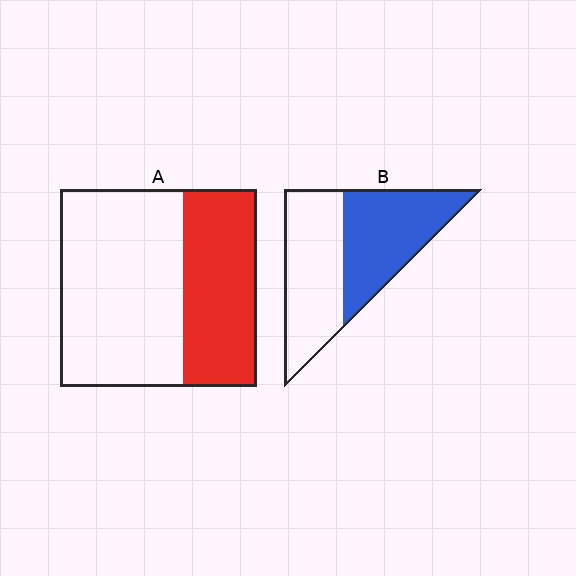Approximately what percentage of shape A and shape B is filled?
A is approximately 40% and B is approximately 50%.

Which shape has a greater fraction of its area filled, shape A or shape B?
Shape B.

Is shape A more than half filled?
No.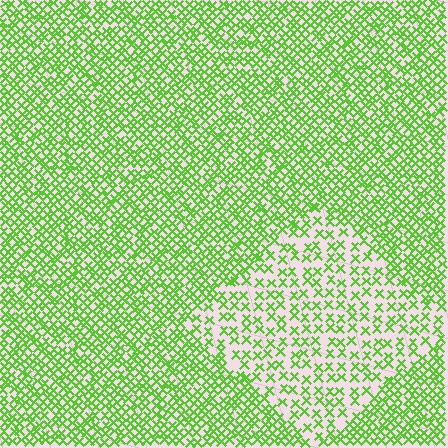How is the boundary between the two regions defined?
The boundary is defined by a change in element density (approximately 2.0x ratio). All elements are the same color, size, and shape.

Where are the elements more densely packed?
The elements are more densely packed outside the diamond boundary.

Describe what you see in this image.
The image contains small lime elements arranged at two different densities. A diamond-shaped region is visible where the elements are less densely packed than the surrounding area.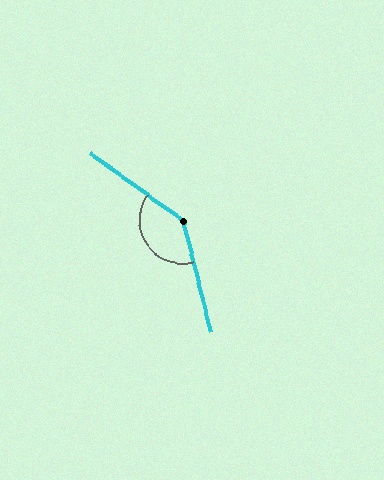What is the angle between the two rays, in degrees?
Approximately 140 degrees.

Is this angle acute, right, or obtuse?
It is obtuse.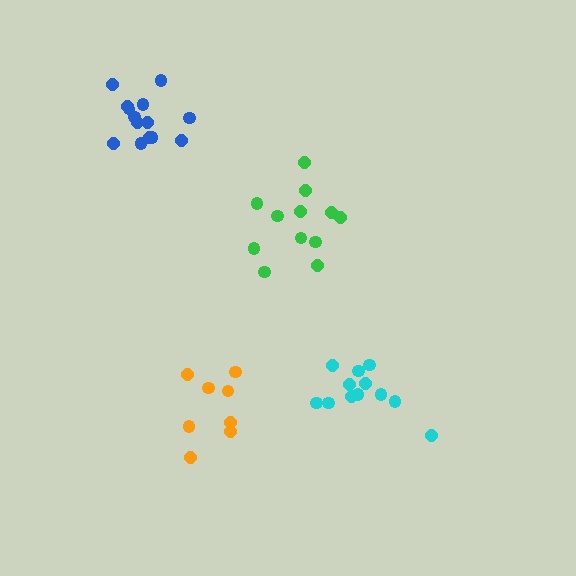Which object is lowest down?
The orange cluster is bottommost.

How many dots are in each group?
Group 1: 12 dots, Group 2: 12 dots, Group 3: 8 dots, Group 4: 14 dots (46 total).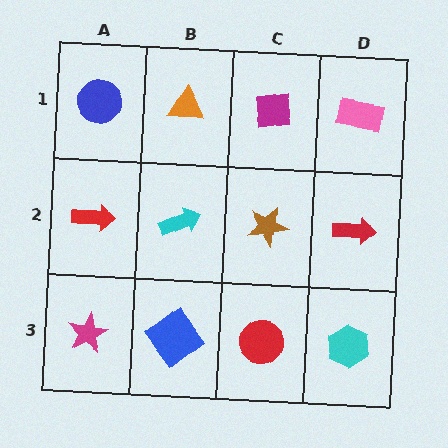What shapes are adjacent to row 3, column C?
A brown star (row 2, column C), a blue diamond (row 3, column B), a cyan hexagon (row 3, column D).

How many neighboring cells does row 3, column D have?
2.